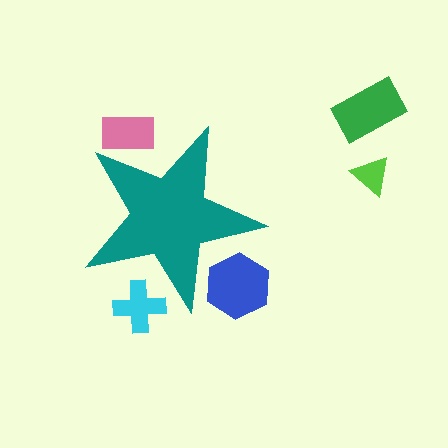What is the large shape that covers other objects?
A teal star.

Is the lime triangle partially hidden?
No, the lime triangle is fully visible.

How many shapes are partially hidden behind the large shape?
3 shapes are partially hidden.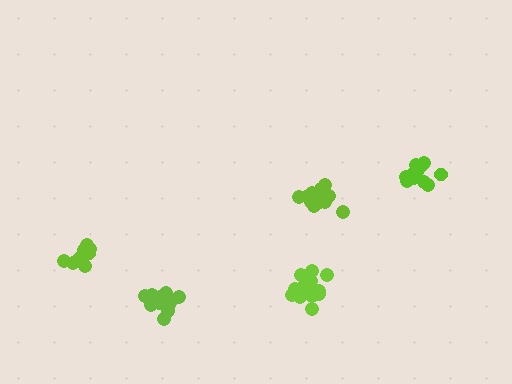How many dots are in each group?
Group 1: 16 dots, Group 2: 13 dots, Group 3: 12 dots, Group 4: 12 dots, Group 5: 16 dots (69 total).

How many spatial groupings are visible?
There are 5 spatial groupings.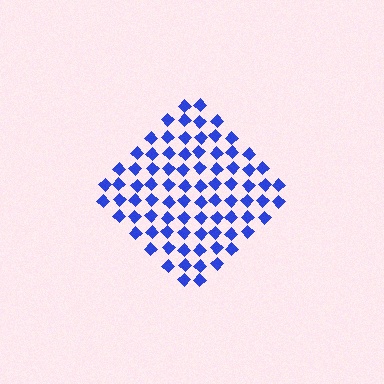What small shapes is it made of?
It is made of small diamonds.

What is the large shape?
The large shape is a diamond.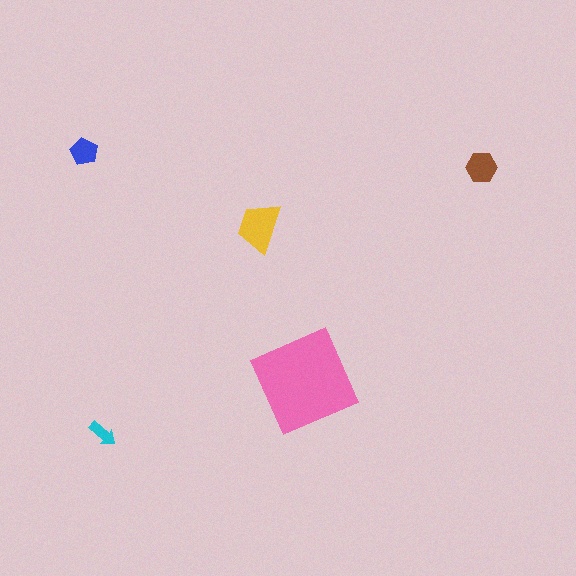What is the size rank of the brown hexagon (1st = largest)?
3rd.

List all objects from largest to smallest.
The pink diamond, the yellow trapezoid, the brown hexagon, the blue pentagon, the cyan arrow.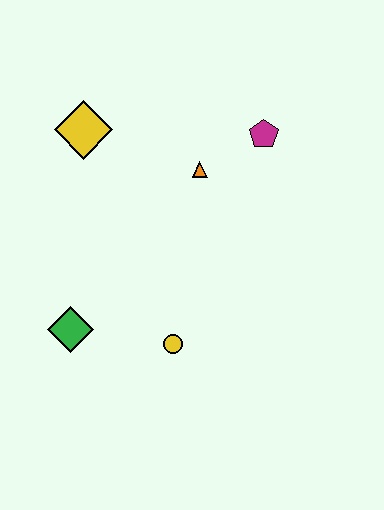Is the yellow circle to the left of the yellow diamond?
No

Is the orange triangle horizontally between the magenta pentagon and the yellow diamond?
Yes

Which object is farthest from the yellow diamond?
The yellow circle is farthest from the yellow diamond.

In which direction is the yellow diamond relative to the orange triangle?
The yellow diamond is to the left of the orange triangle.